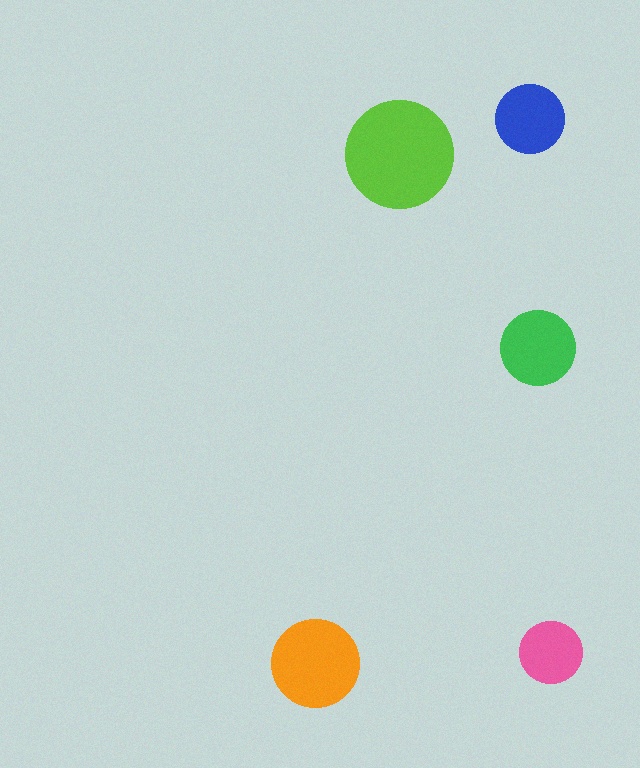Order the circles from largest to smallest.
the lime one, the orange one, the green one, the blue one, the pink one.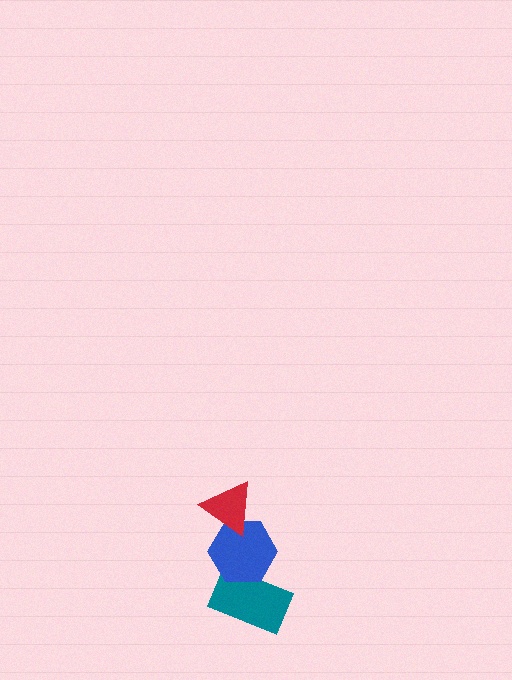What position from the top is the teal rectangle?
The teal rectangle is 3rd from the top.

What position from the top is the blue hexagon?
The blue hexagon is 2nd from the top.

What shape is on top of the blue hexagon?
The red triangle is on top of the blue hexagon.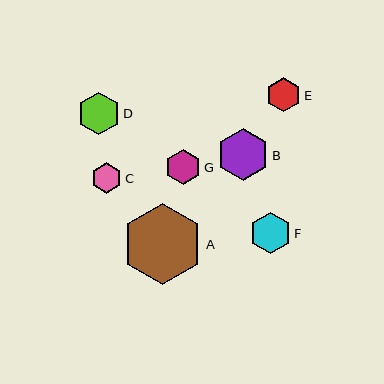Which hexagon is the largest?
Hexagon A is the largest with a size of approximately 81 pixels.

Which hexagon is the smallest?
Hexagon C is the smallest with a size of approximately 30 pixels.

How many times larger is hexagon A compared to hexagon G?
Hexagon A is approximately 2.3 times the size of hexagon G.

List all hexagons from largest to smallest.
From largest to smallest: A, B, D, F, G, E, C.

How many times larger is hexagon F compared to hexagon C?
Hexagon F is approximately 1.4 times the size of hexagon C.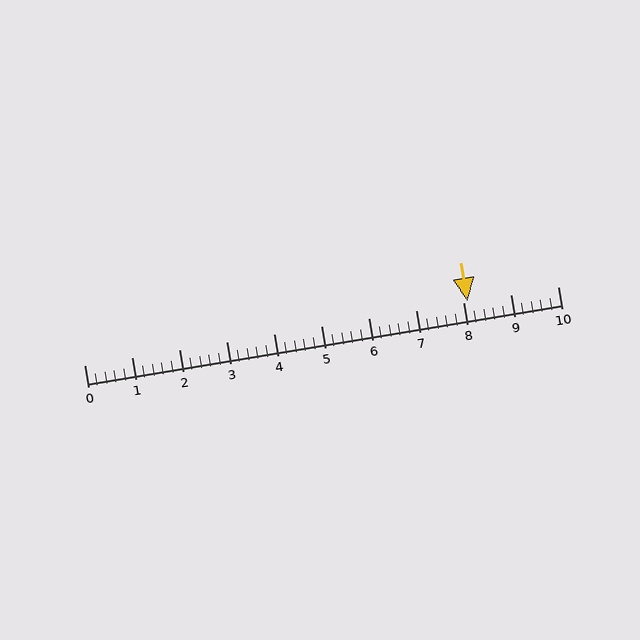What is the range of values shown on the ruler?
The ruler shows values from 0 to 10.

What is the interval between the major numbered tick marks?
The major tick marks are spaced 1 units apart.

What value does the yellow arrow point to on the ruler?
The yellow arrow points to approximately 8.1.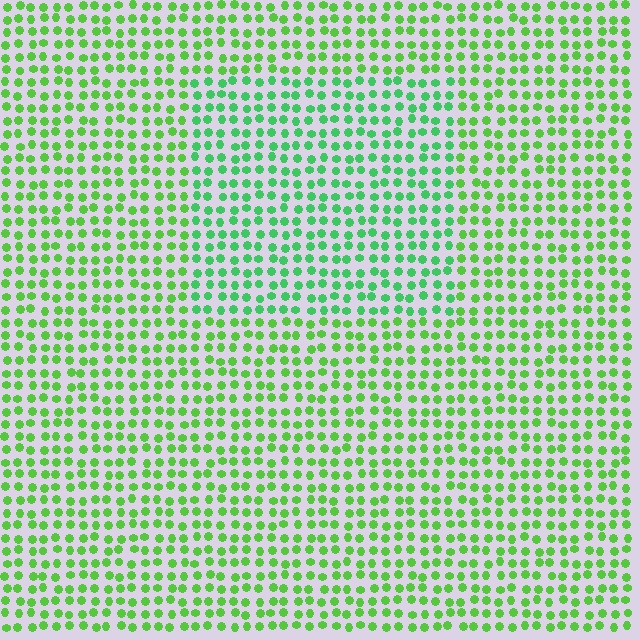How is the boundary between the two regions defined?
The boundary is defined purely by a slight shift in hue (about 26 degrees). Spacing, size, and orientation are identical on both sides.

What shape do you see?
I see a rectangle.